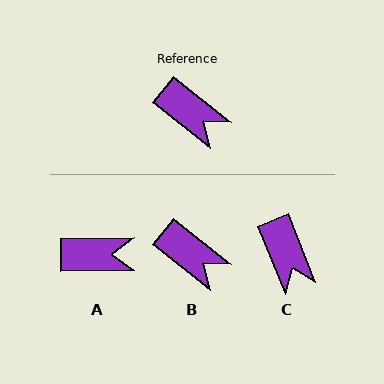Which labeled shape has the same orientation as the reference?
B.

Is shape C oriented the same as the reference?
No, it is off by about 30 degrees.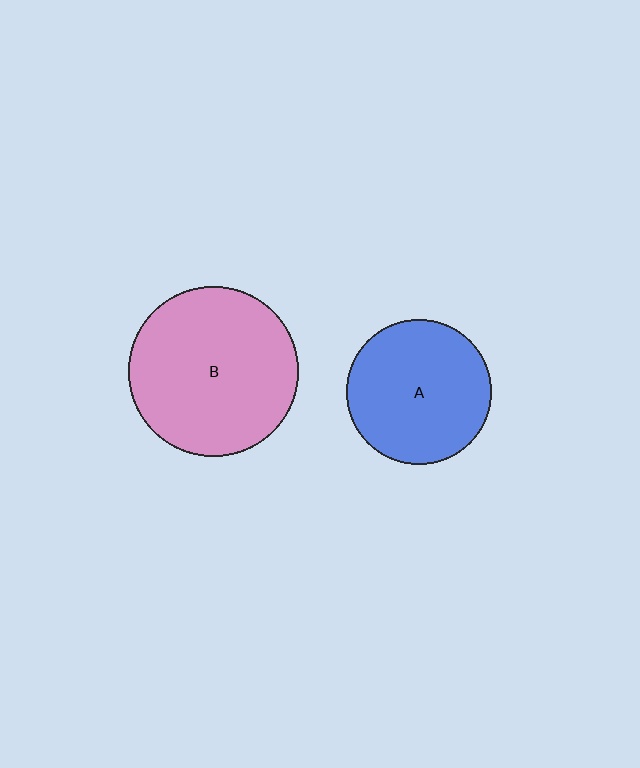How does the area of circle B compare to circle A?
Approximately 1.4 times.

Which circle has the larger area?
Circle B (pink).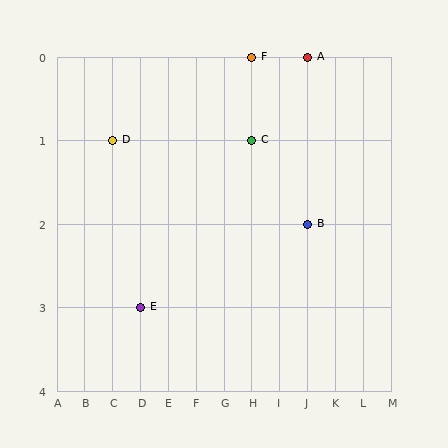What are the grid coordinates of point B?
Point B is at grid coordinates (J, 2).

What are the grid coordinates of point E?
Point E is at grid coordinates (D, 3).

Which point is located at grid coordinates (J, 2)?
Point B is at (J, 2).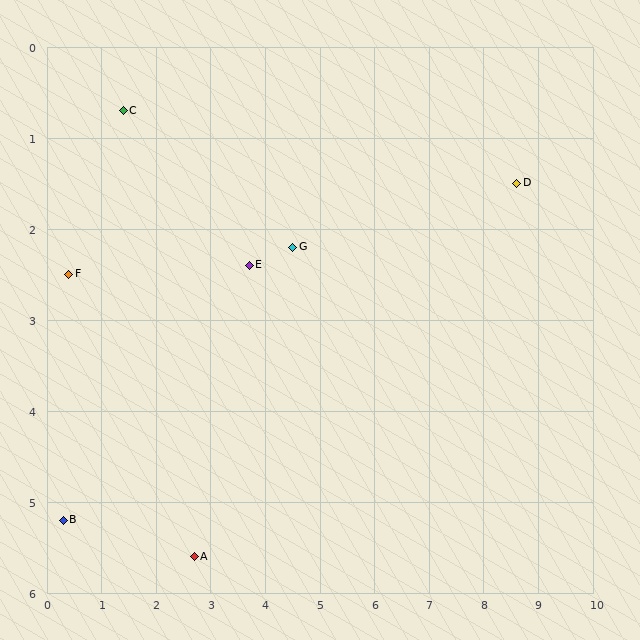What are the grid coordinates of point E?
Point E is at approximately (3.7, 2.4).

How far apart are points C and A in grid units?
Points C and A are about 5.1 grid units apart.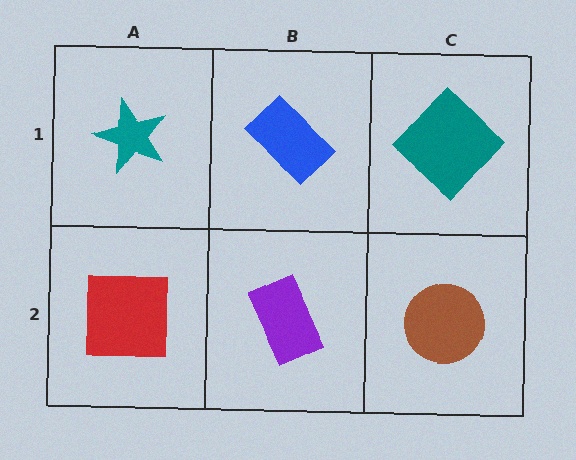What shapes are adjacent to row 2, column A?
A teal star (row 1, column A), a purple rectangle (row 2, column B).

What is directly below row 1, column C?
A brown circle.